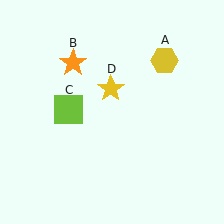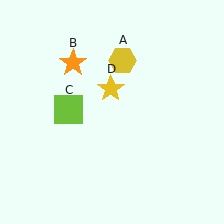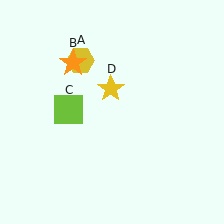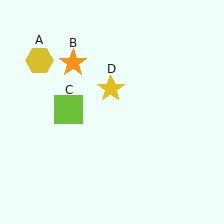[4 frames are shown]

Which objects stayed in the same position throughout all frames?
Orange star (object B) and lime square (object C) and yellow star (object D) remained stationary.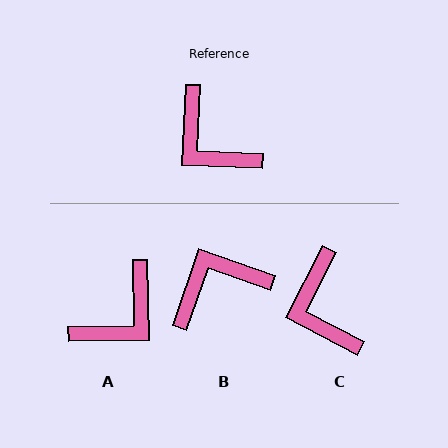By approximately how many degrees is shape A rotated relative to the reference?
Approximately 93 degrees counter-clockwise.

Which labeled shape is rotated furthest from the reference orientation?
B, about 107 degrees away.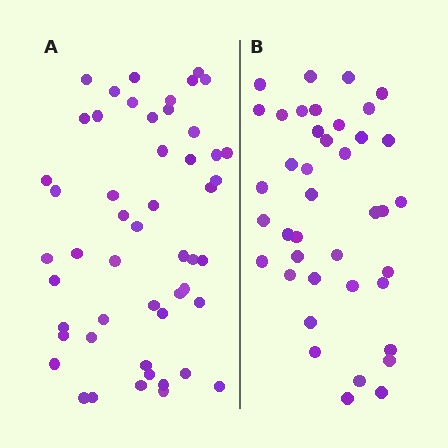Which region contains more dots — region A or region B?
Region A (the left region) has more dots.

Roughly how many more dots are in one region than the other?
Region A has roughly 12 or so more dots than region B.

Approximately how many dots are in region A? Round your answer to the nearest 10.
About 50 dots. (The exact count is 51, which rounds to 50.)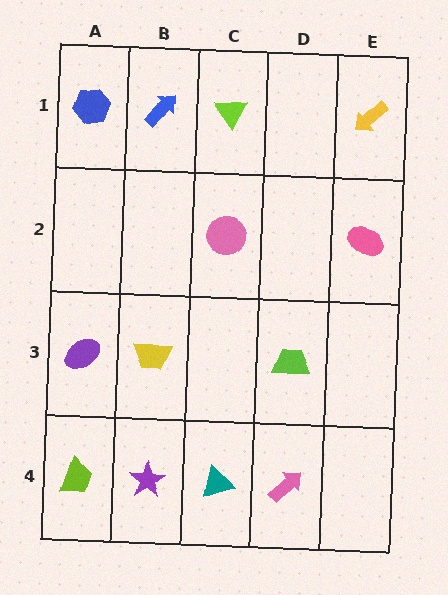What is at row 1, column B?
A blue arrow.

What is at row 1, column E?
A yellow arrow.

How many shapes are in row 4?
4 shapes.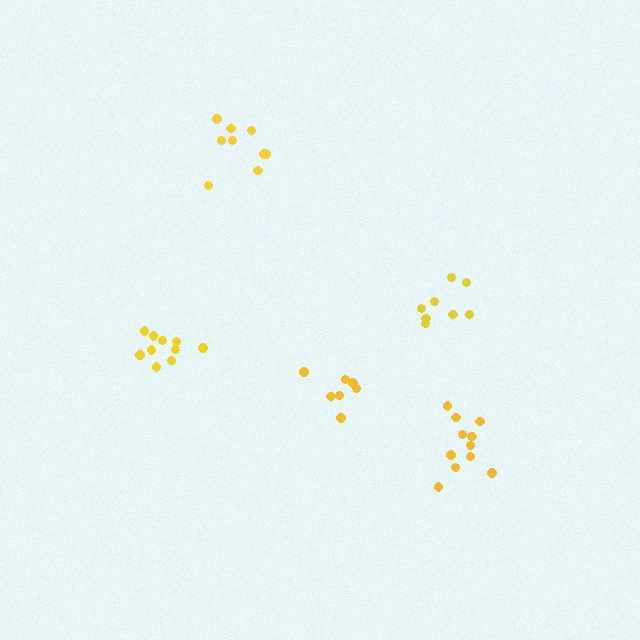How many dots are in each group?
Group 1: 9 dots, Group 2: 8 dots, Group 3: 7 dots, Group 4: 12 dots, Group 5: 10 dots (46 total).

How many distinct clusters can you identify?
There are 5 distinct clusters.